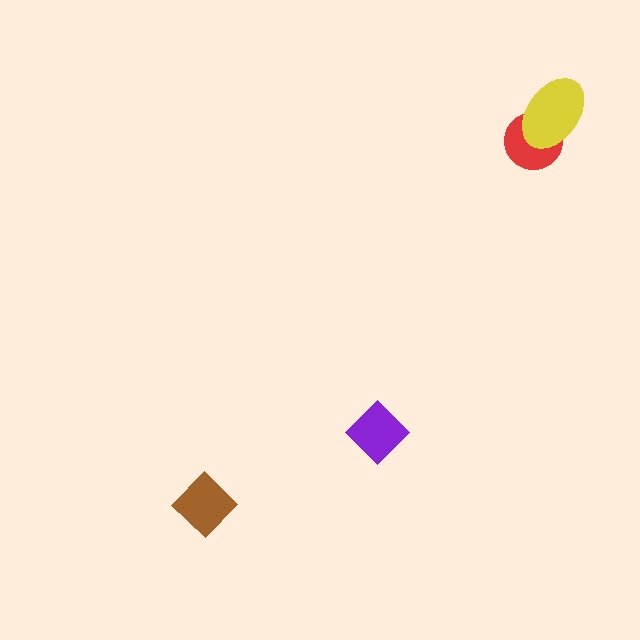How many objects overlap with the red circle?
1 object overlaps with the red circle.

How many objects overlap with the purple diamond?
0 objects overlap with the purple diamond.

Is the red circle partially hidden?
Yes, it is partially covered by another shape.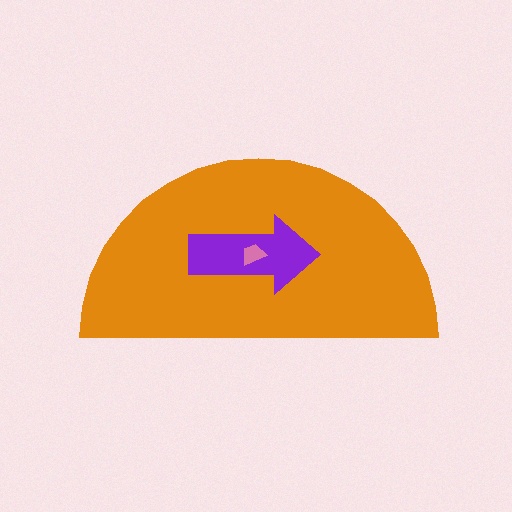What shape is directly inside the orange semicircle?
The purple arrow.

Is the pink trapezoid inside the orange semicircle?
Yes.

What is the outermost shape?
The orange semicircle.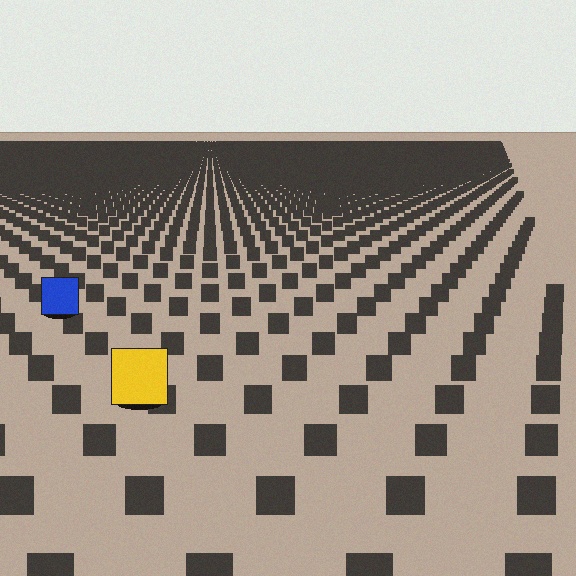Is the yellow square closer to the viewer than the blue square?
Yes. The yellow square is closer — you can tell from the texture gradient: the ground texture is coarser near it.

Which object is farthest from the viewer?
The blue square is farthest from the viewer. It appears smaller and the ground texture around it is denser.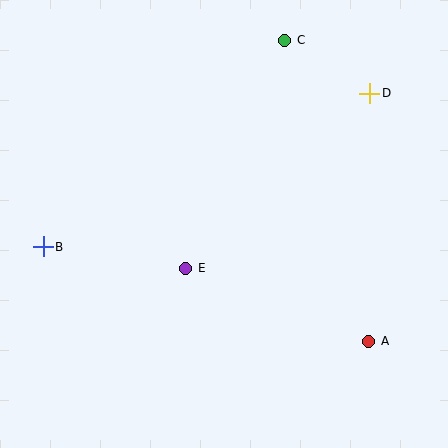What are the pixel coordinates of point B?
Point B is at (43, 247).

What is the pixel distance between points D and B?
The distance between D and B is 361 pixels.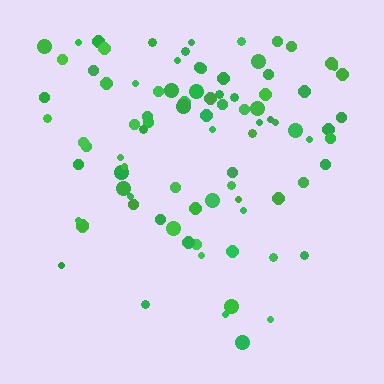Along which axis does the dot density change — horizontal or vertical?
Vertical.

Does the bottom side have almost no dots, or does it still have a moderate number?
Still a moderate number, just noticeably fewer than the top.